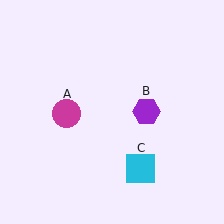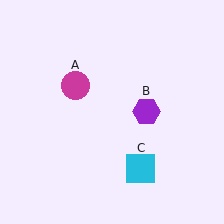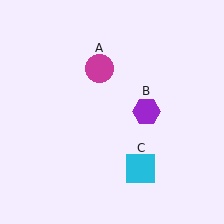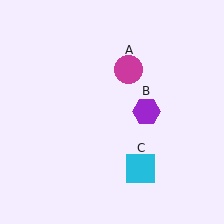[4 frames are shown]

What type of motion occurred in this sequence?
The magenta circle (object A) rotated clockwise around the center of the scene.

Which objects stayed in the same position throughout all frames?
Purple hexagon (object B) and cyan square (object C) remained stationary.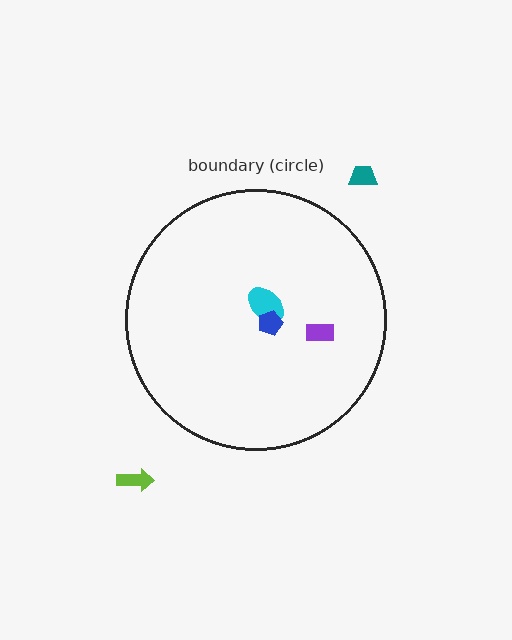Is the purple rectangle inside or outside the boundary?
Inside.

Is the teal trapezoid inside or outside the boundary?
Outside.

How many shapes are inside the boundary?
3 inside, 2 outside.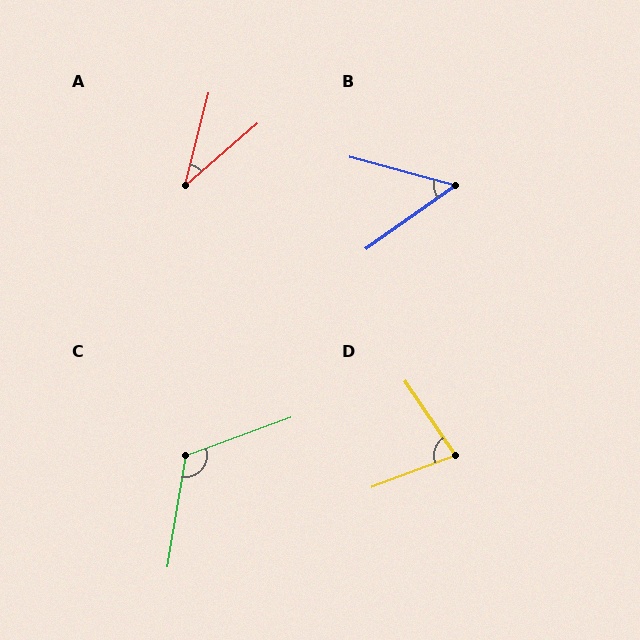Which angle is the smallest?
A, at approximately 35 degrees.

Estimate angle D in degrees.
Approximately 76 degrees.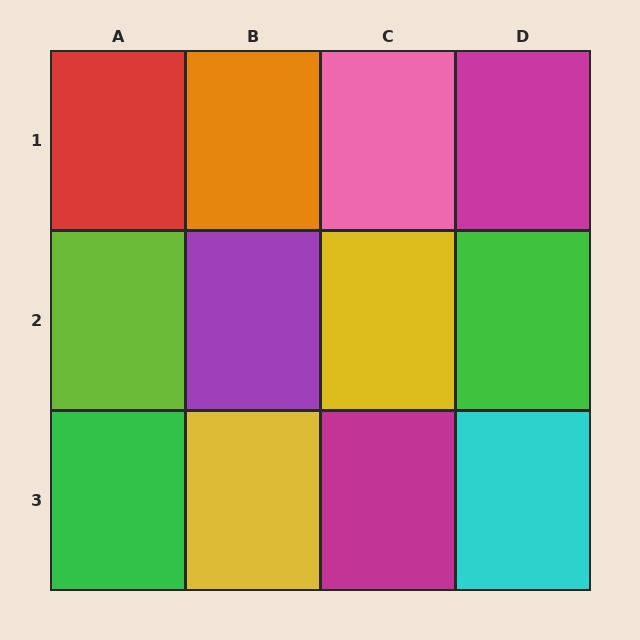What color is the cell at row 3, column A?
Green.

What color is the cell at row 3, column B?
Yellow.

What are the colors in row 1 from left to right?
Red, orange, pink, magenta.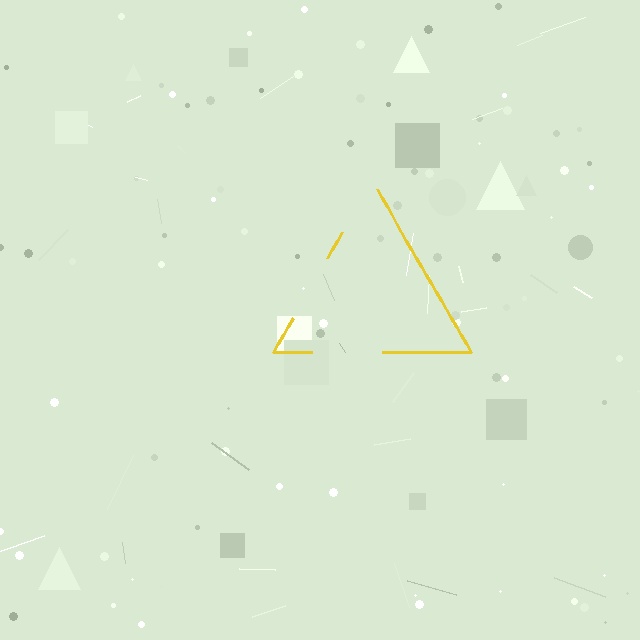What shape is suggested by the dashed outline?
The dashed outline suggests a triangle.